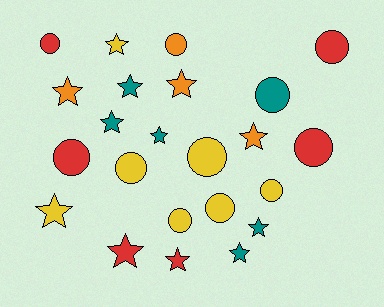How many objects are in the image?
There are 23 objects.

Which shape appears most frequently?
Star, with 12 objects.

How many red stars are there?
There are 2 red stars.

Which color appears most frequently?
Yellow, with 7 objects.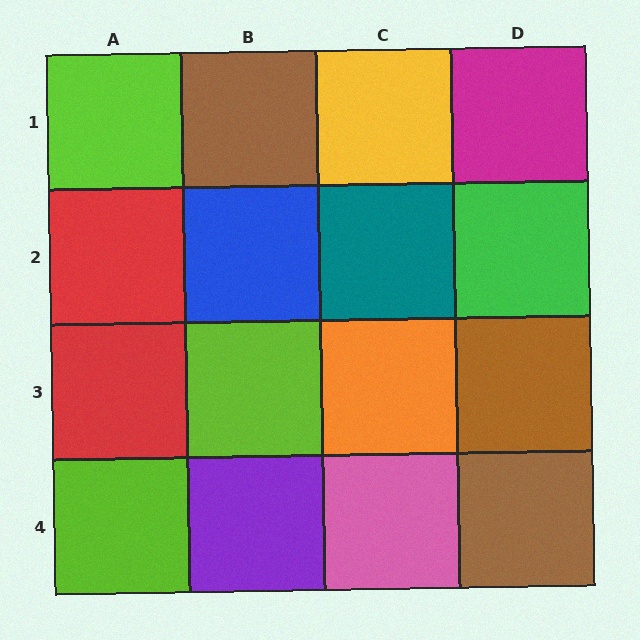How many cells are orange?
1 cell is orange.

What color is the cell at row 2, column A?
Red.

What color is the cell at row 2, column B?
Blue.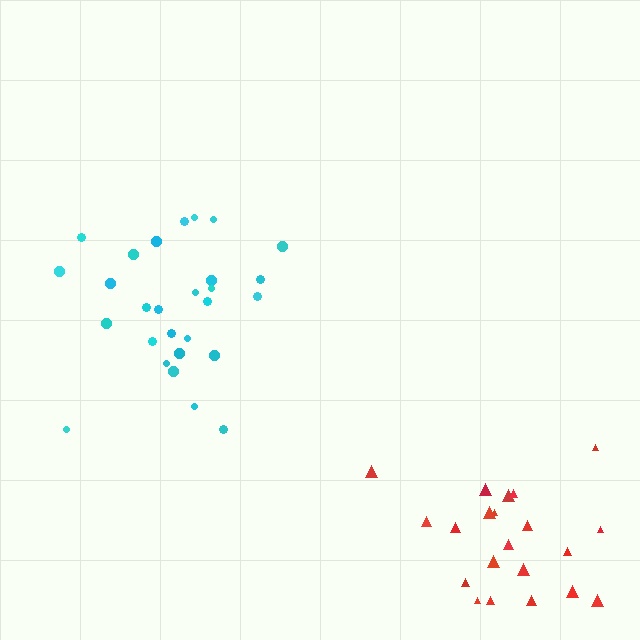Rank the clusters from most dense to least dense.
cyan, red.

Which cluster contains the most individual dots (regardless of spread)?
Cyan (28).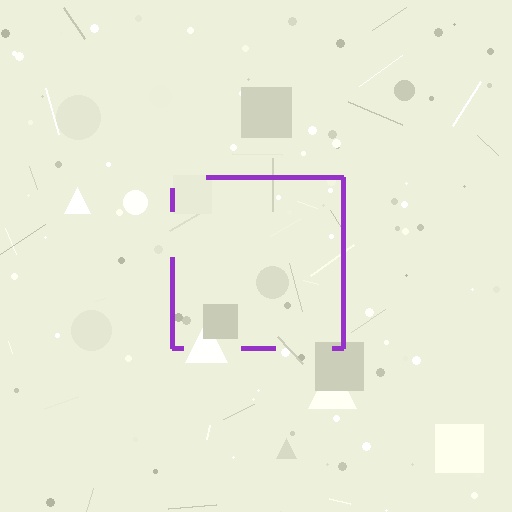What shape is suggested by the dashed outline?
The dashed outline suggests a square.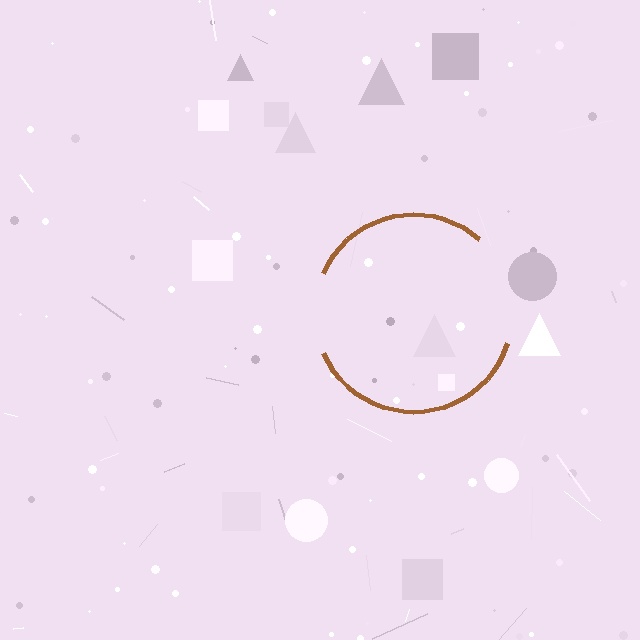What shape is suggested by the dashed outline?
The dashed outline suggests a circle.